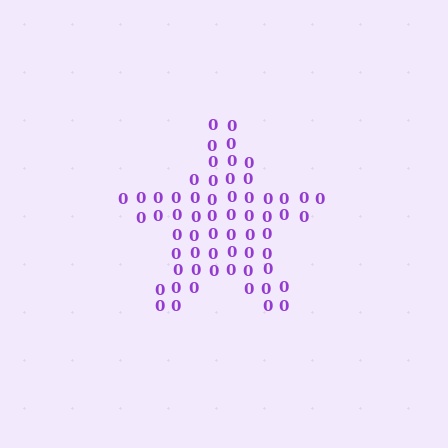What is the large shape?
The large shape is a star.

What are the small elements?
The small elements are digit 0's.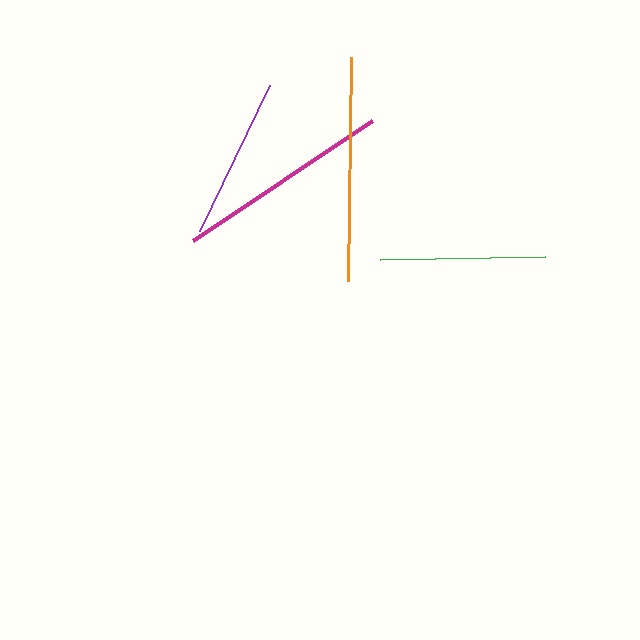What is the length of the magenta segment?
The magenta segment is approximately 215 pixels long.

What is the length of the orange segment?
The orange segment is approximately 224 pixels long.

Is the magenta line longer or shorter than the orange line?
The orange line is longer than the magenta line.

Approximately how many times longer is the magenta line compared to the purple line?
The magenta line is approximately 1.3 times the length of the purple line.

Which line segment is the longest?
The orange line is the longest at approximately 224 pixels.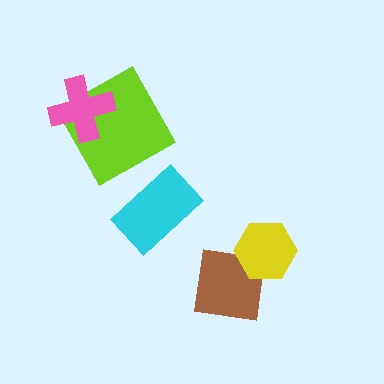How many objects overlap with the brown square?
1 object overlaps with the brown square.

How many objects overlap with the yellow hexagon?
1 object overlaps with the yellow hexagon.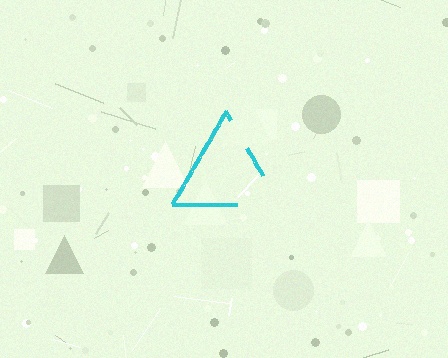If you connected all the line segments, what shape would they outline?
They would outline a triangle.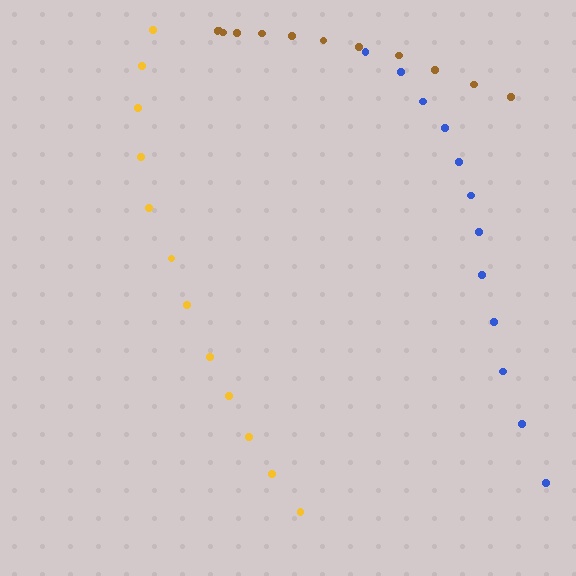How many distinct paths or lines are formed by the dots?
There are 3 distinct paths.